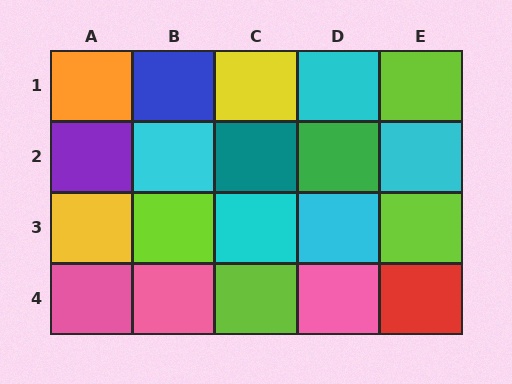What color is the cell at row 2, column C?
Teal.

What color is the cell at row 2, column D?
Green.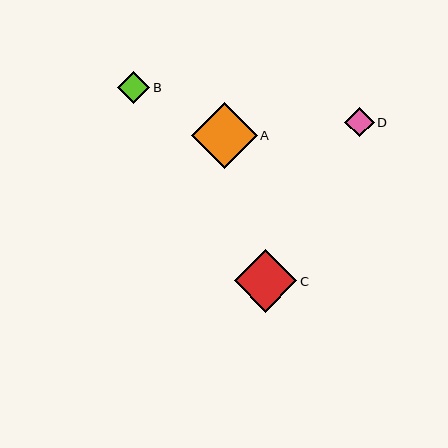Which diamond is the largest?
Diamond A is the largest with a size of approximately 66 pixels.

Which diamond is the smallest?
Diamond D is the smallest with a size of approximately 30 pixels.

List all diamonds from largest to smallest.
From largest to smallest: A, C, B, D.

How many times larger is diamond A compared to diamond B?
Diamond A is approximately 2.1 times the size of diamond B.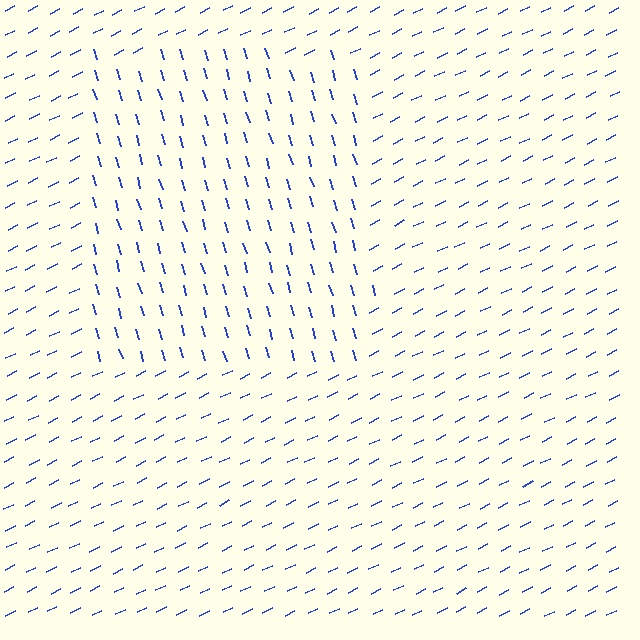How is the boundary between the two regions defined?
The boundary is defined purely by a change in line orientation (approximately 80 degrees difference). All lines are the same color and thickness.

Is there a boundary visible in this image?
Yes, there is a texture boundary formed by a change in line orientation.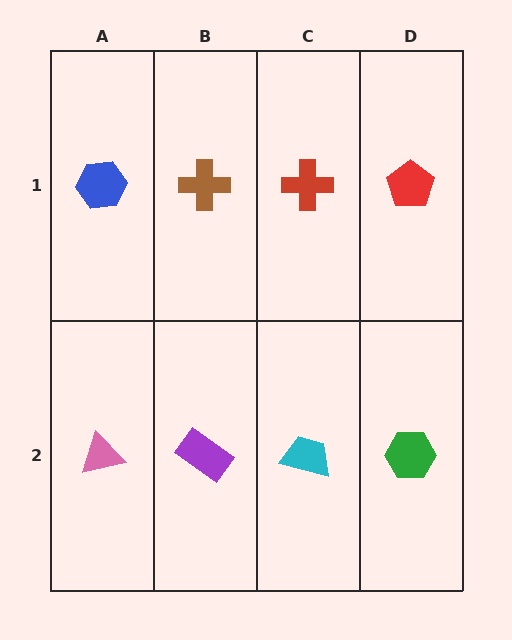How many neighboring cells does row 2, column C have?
3.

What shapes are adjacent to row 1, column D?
A green hexagon (row 2, column D), a red cross (row 1, column C).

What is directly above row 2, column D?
A red pentagon.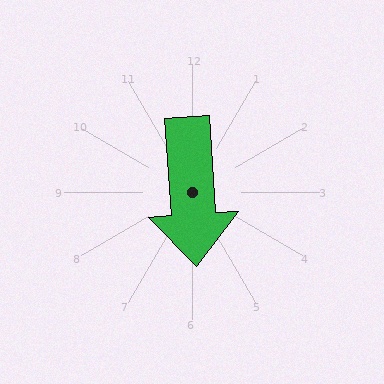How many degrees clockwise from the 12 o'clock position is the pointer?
Approximately 176 degrees.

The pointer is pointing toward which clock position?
Roughly 6 o'clock.